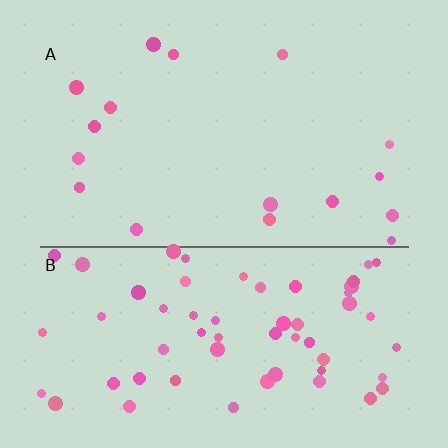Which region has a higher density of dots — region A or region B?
B (the bottom).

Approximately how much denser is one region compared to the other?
Approximately 3.7× — region B over region A.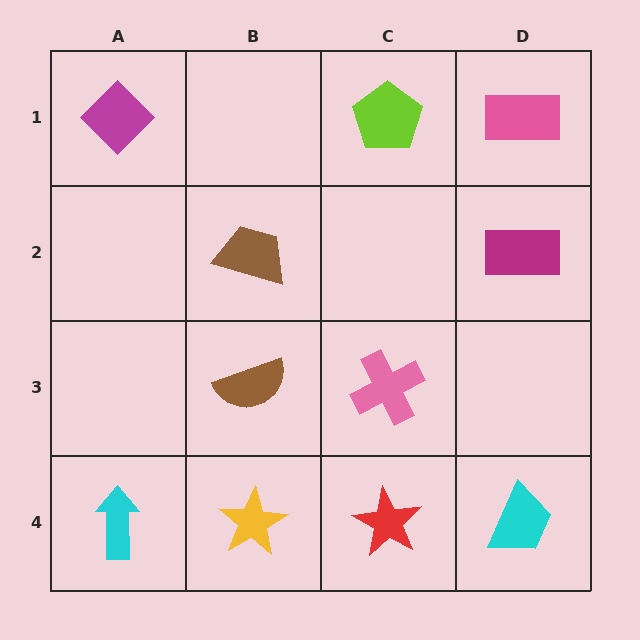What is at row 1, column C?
A lime pentagon.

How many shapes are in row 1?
3 shapes.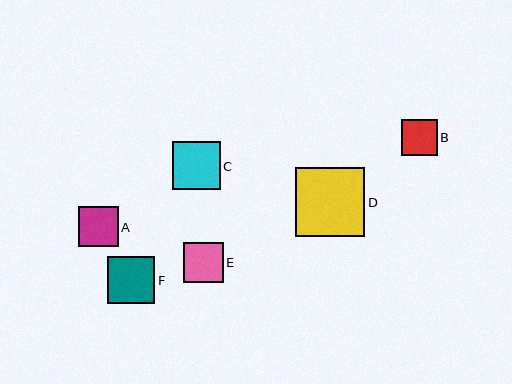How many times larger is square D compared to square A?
Square D is approximately 1.7 times the size of square A.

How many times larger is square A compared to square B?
Square A is approximately 1.1 times the size of square B.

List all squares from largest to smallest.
From largest to smallest: D, C, F, A, E, B.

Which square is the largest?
Square D is the largest with a size of approximately 69 pixels.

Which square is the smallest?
Square B is the smallest with a size of approximately 35 pixels.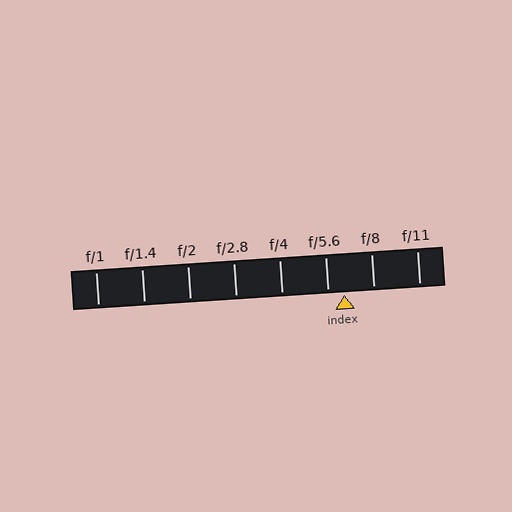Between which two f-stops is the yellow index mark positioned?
The index mark is between f/5.6 and f/8.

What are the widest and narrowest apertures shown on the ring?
The widest aperture shown is f/1 and the narrowest is f/11.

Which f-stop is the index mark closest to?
The index mark is closest to f/5.6.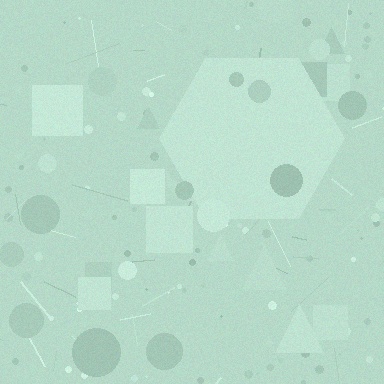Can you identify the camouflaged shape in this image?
The camouflaged shape is a hexagon.